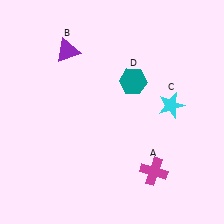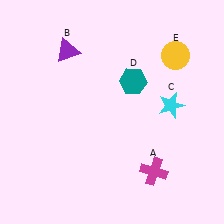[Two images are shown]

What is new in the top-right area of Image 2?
A yellow circle (E) was added in the top-right area of Image 2.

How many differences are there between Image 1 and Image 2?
There is 1 difference between the two images.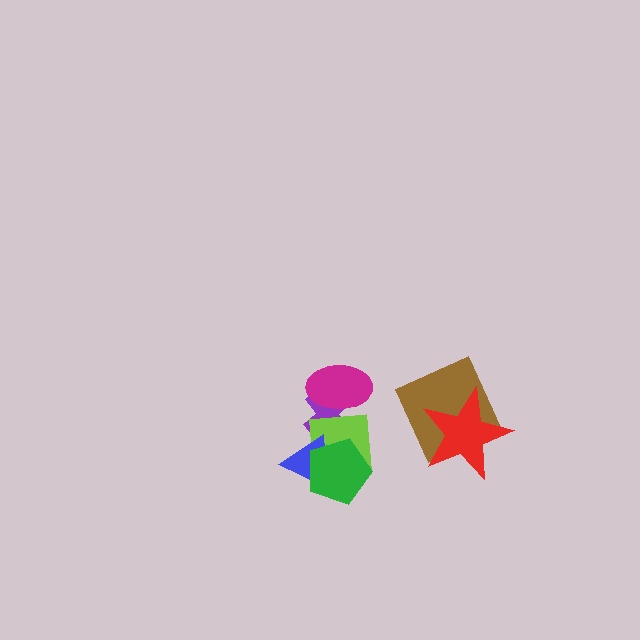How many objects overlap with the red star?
1 object overlaps with the red star.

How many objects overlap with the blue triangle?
2 objects overlap with the blue triangle.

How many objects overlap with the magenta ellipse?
2 objects overlap with the magenta ellipse.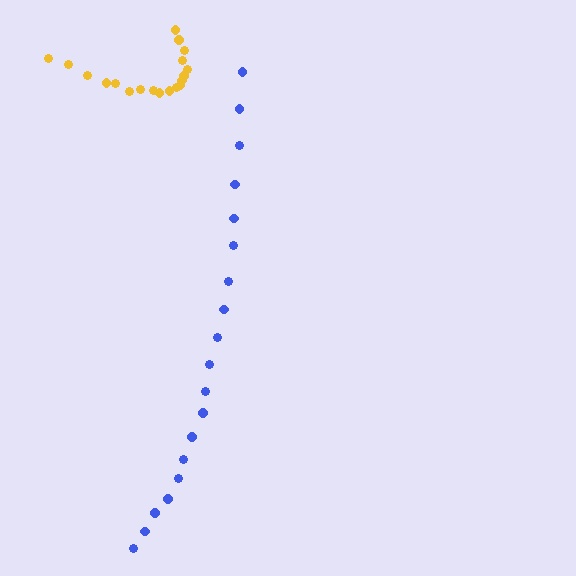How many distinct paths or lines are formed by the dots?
There are 2 distinct paths.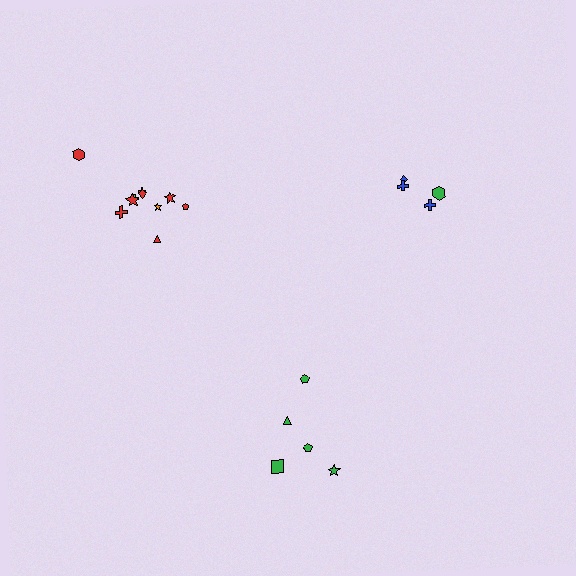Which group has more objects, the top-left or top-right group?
The top-left group.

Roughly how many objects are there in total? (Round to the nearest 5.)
Roughly 20 objects in total.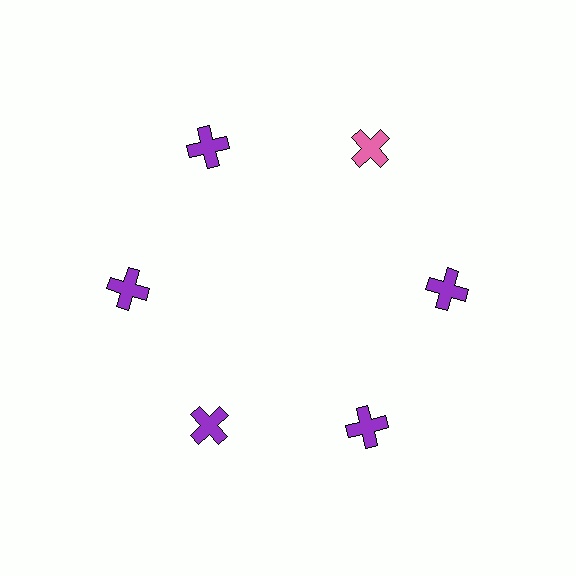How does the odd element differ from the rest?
It has a different color: pink instead of purple.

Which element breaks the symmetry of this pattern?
The pink cross at roughly the 1 o'clock position breaks the symmetry. All other shapes are purple crosses.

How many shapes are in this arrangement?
There are 6 shapes arranged in a ring pattern.